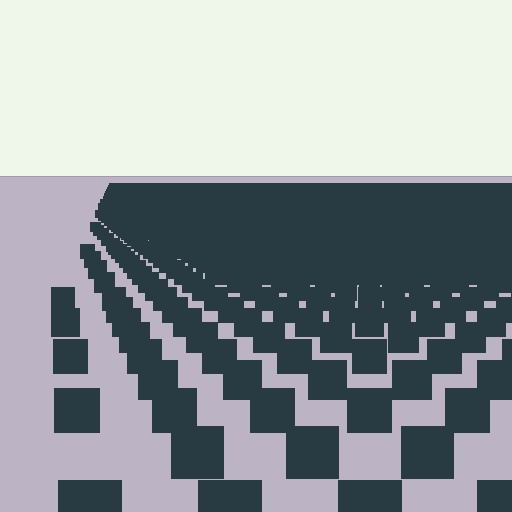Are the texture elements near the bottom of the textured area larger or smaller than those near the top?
Larger. Near the bottom, elements are closer to the viewer and appear at a bigger on-screen size.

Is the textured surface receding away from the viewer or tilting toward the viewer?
The surface is receding away from the viewer. Texture elements get smaller and denser toward the top.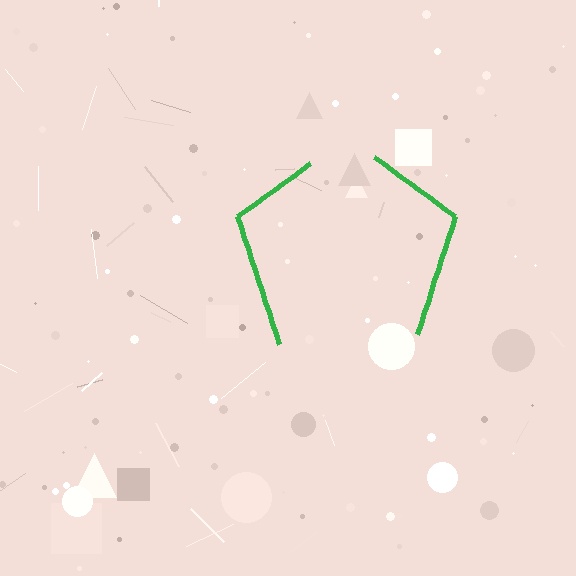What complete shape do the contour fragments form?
The contour fragments form a pentagon.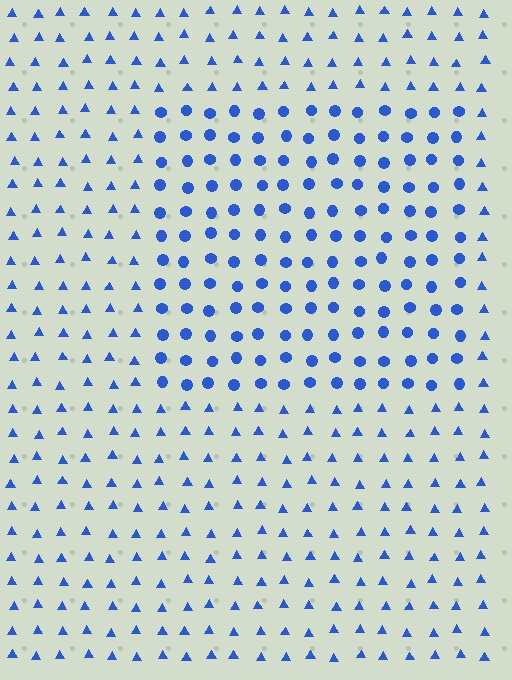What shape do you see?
I see a rectangle.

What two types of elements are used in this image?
The image uses circles inside the rectangle region and triangles outside it.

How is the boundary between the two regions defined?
The boundary is defined by a change in element shape: circles inside vs. triangles outside. All elements share the same color and spacing.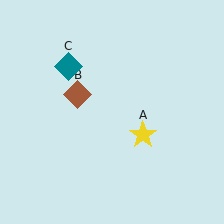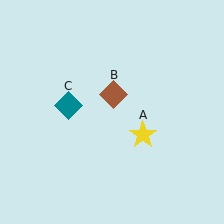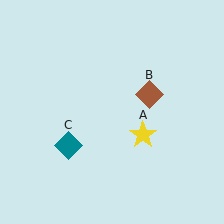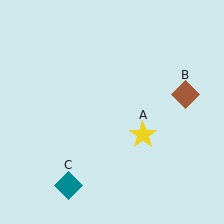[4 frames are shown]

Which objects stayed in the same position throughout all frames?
Yellow star (object A) remained stationary.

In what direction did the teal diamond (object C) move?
The teal diamond (object C) moved down.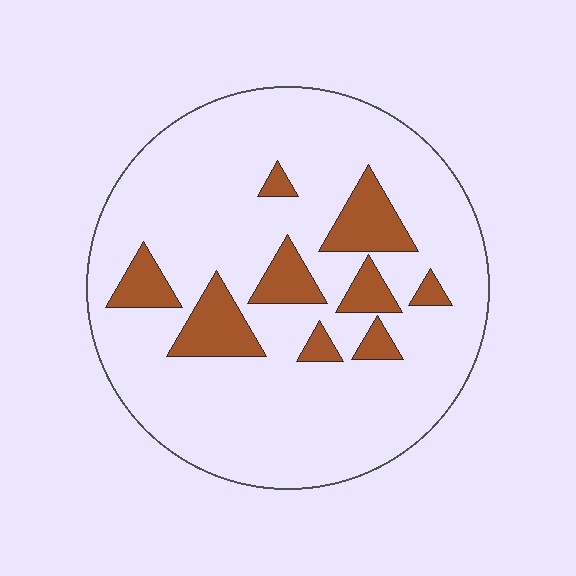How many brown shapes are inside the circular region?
9.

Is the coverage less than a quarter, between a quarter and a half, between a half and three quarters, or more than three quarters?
Less than a quarter.